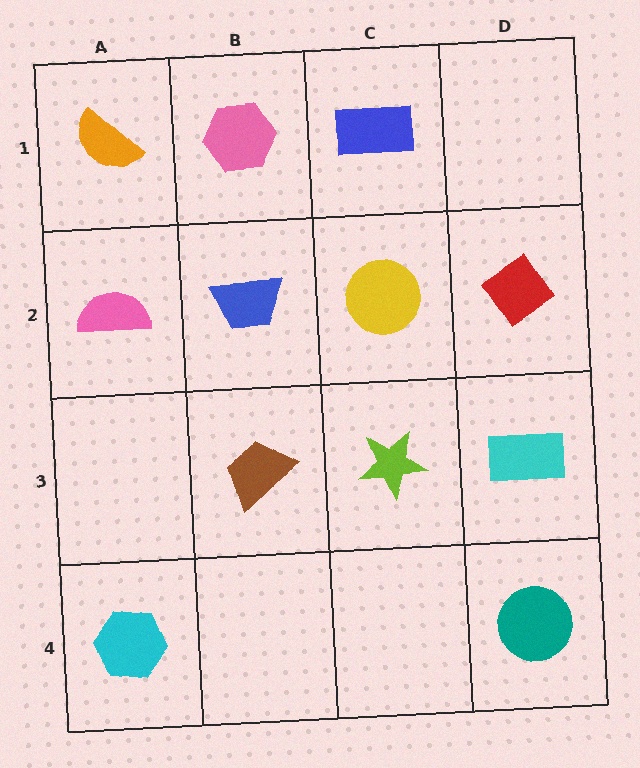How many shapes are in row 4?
2 shapes.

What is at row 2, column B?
A blue trapezoid.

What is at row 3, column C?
A lime star.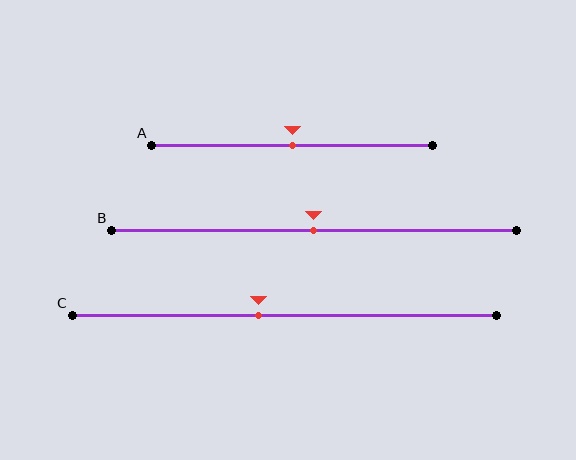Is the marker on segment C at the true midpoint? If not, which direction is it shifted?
No, the marker on segment C is shifted to the left by about 6% of the segment length.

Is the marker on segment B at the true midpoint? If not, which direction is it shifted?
Yes, the marker on segment B is at the true midpoint.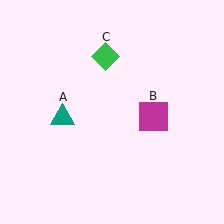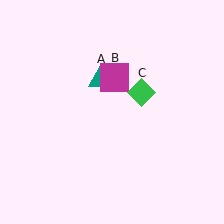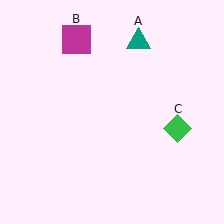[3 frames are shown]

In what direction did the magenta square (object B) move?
The magenta square (object B) moved up and to the left.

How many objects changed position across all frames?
3 objects changed position: teal triangle (object A), magenta square (object B), green diamond (object C).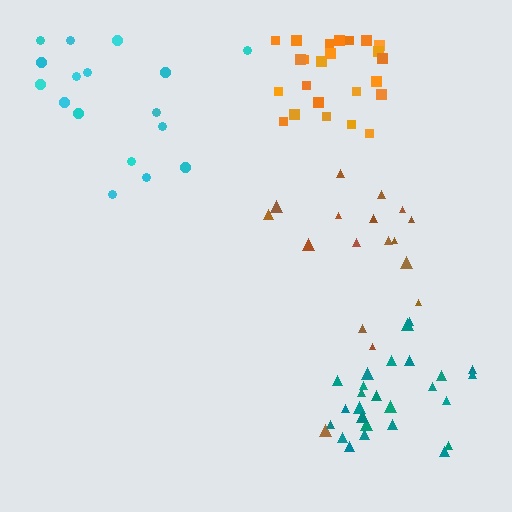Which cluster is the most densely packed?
Orange.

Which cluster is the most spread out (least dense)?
Cyan.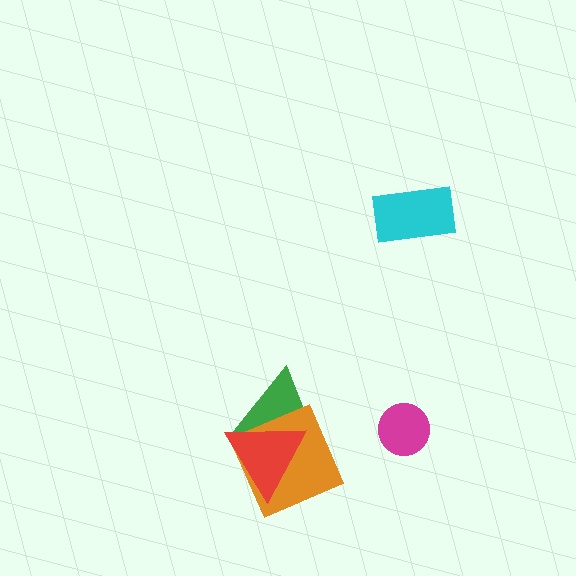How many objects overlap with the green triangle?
2 objects overlap with the green triangle.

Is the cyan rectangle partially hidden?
No, no other shape covers it.